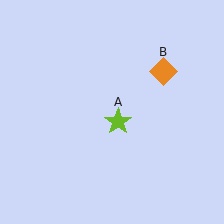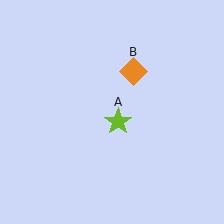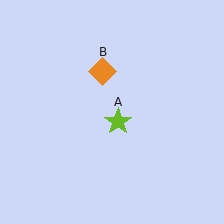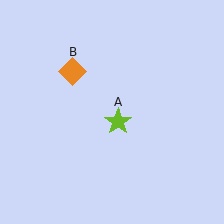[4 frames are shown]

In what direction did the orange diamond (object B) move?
The orange diamond (object B) moved left.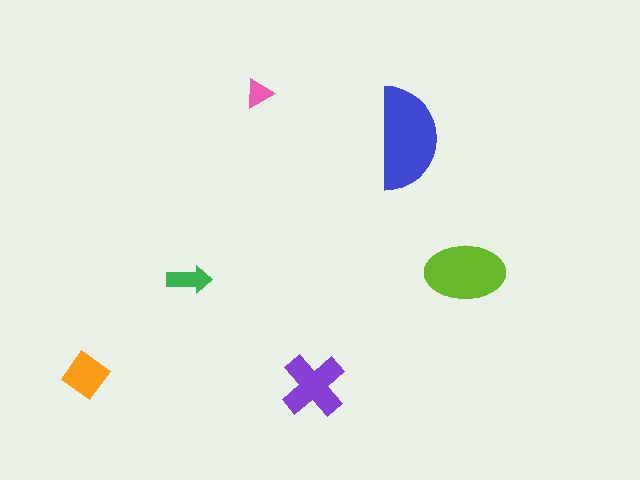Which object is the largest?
The blue semicircle.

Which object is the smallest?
The pink triangle.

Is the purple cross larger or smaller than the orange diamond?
Larger.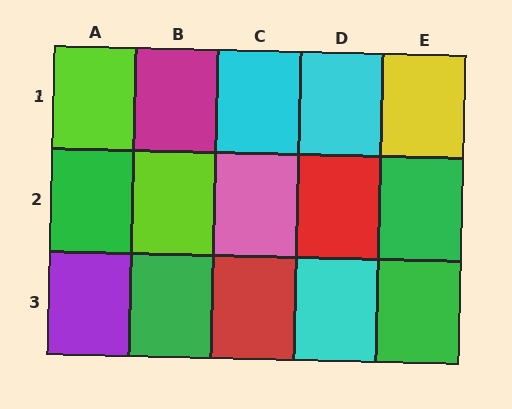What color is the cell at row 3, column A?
Purple.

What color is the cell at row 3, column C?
Red.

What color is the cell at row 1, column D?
Cyan.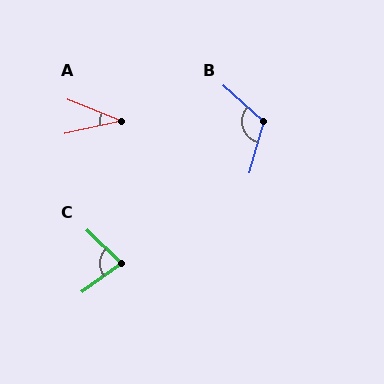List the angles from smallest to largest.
A (35°), C (80°), B (116°).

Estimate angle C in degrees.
Approximately 80 degrees.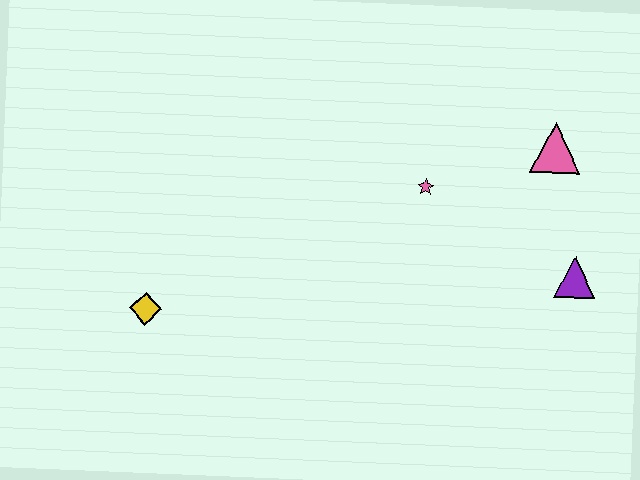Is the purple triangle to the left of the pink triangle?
No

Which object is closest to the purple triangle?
The pink triangle is closest to the purple triangle.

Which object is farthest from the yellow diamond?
The pink triangle is farthest from the yellow diamond.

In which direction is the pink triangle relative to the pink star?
The pink triangle is to the right of the pink star.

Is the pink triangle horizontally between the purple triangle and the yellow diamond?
Yes